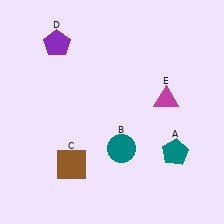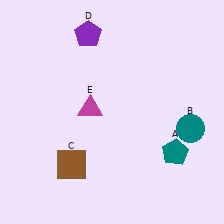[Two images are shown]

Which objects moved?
The objects that moved are: the teal circle (B), the purple pentagon (D), the magenta triangle (E).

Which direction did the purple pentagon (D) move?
The purple pentagon (D) moved right.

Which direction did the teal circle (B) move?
The teal circle (B) moved right.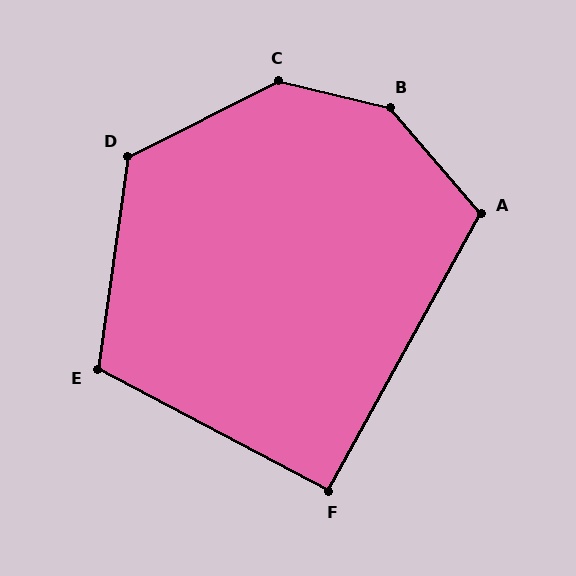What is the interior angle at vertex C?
Approximately 140 degrees (obtuse).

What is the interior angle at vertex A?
Approximately 110 degrees (obtuse).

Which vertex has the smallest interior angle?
F, at approximately 91 degrees.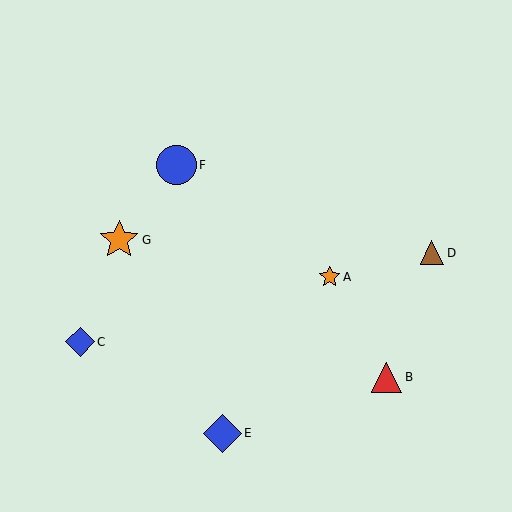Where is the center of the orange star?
The center of the orange star is at (330, 277).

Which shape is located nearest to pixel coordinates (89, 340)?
The blue diamond (labeled C) at (80, 342) is nearest to that location.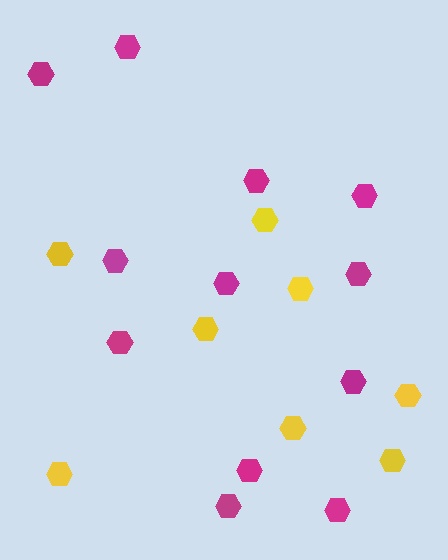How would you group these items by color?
There are 2 groups: one group of yellow hexagons (8) and one group of magenta hexagons (12).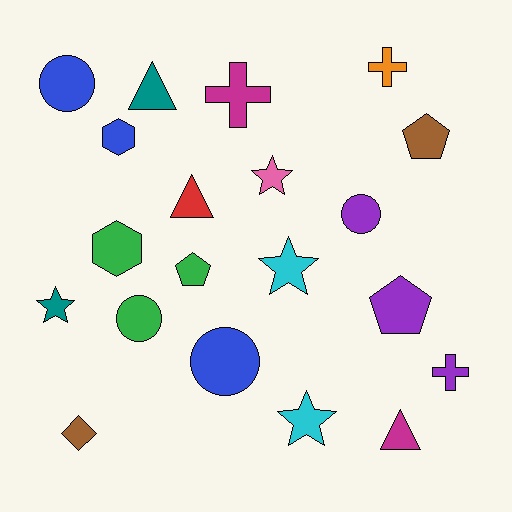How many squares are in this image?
There are no squares.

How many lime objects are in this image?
There are no lime objects.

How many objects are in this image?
There are 20 objects.